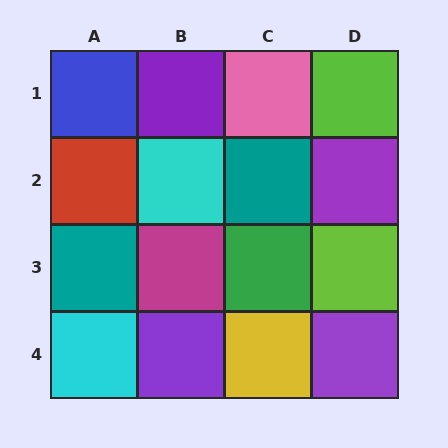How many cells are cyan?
2 cells are cyan.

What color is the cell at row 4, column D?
Purple.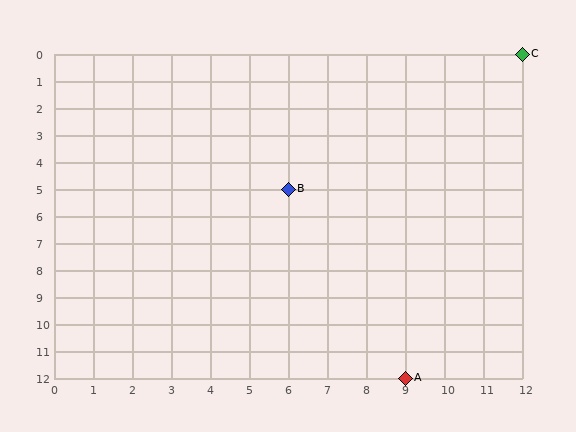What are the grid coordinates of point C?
Point C is at grid coordinates (12, 0).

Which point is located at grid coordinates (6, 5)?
Point B is at (6, 5).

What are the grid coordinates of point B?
Point B is at grid coordinates (6, 5).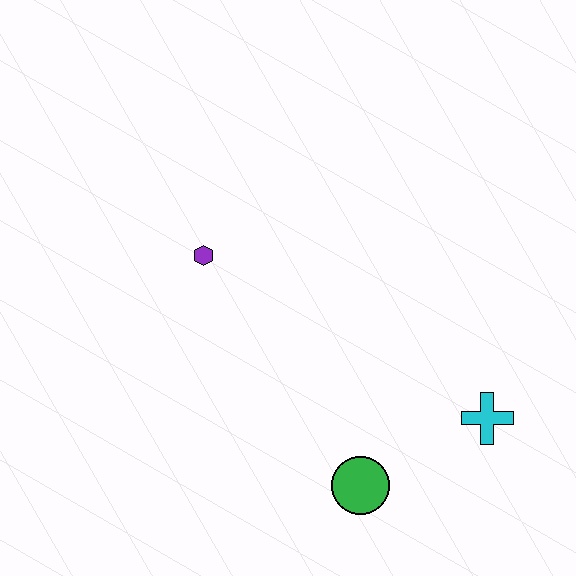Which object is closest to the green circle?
The cyan cross is closest to the green circle.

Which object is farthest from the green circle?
The purple hexagon is farthest from the green circle.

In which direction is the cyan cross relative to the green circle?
The cyan cross is to the right of the green circle.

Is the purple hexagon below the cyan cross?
No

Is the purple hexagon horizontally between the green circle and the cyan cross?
No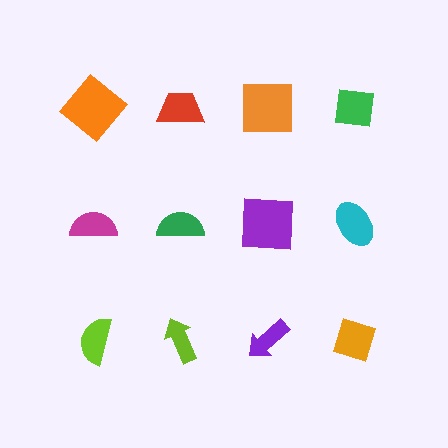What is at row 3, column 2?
A lime arrow.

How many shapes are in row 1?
4 shapes.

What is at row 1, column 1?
An orange diamond.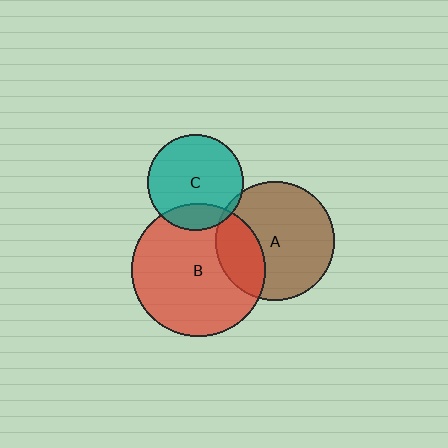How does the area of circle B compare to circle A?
Approximately 1.3 times.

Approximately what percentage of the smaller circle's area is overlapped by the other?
Approximately 5%.